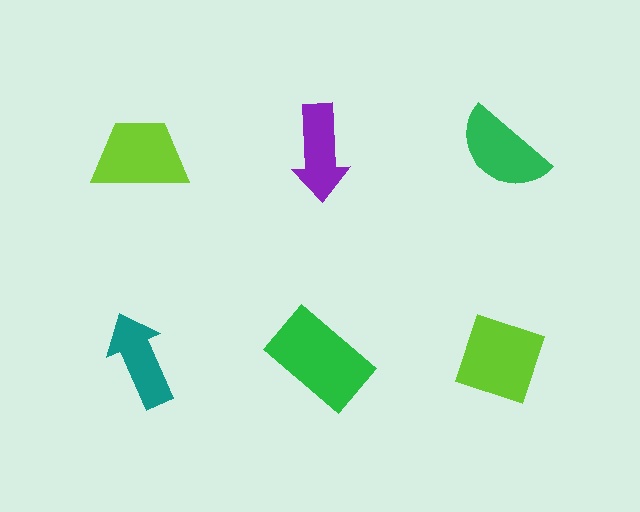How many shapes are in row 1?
3 shapes.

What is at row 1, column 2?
A purple arrow.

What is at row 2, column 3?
A lime diamond.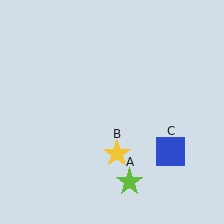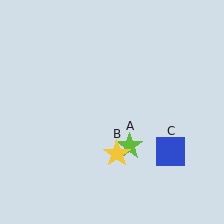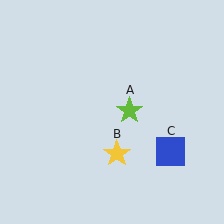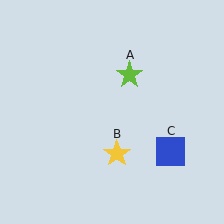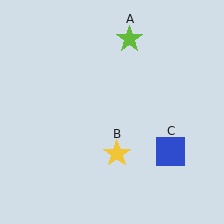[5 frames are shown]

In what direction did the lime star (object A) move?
The lime star (object A) moved up.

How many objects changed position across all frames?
1 object changed position: lime star (object A).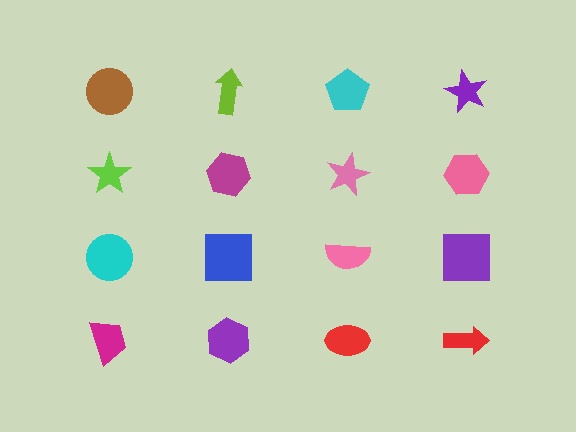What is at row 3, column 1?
A cyan circle.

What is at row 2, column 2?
A magenta hexagon.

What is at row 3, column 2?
A blue square.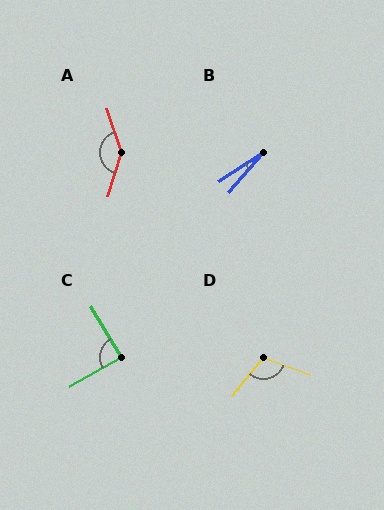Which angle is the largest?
A, at approximately 145 degrees.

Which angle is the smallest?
B, at approximately 16 degrees.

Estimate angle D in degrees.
Approximately 109 degrees.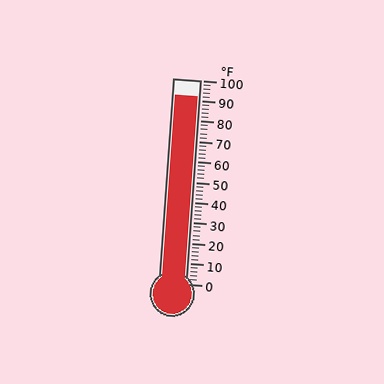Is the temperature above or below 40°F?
The temperature is above 40°F.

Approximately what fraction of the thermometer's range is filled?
The thermometer is filled to approximately 90% of its range.